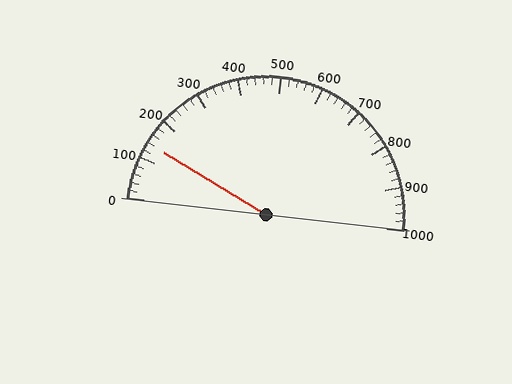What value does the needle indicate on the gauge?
The needle indicates approximately 140.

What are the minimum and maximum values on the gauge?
The gauge ranges from 0 to 1000.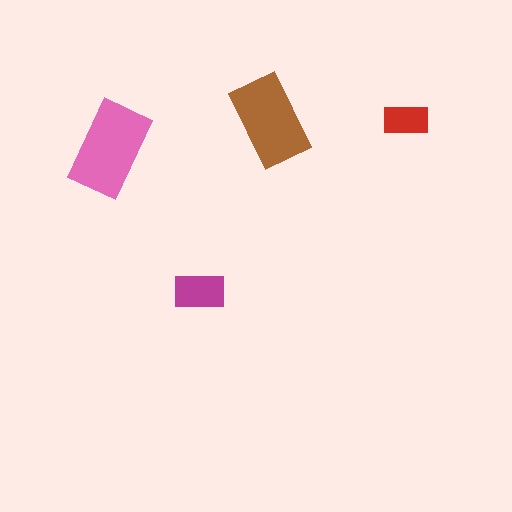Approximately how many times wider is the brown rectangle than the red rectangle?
About 2 times wider.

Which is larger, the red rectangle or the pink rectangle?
The pink one.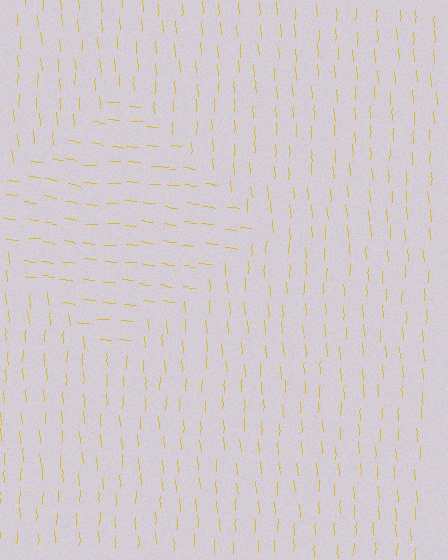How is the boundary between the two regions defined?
The boundary is defined purely by a change in line orientation (approximately 81 degrees difference). All lines are the same color and thickness.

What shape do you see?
I see a diamond.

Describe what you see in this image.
The image is filled with small yellow line segments. A diamond region in the image has lines oriented differently from the surrounding lines, creating a visible texture boundary.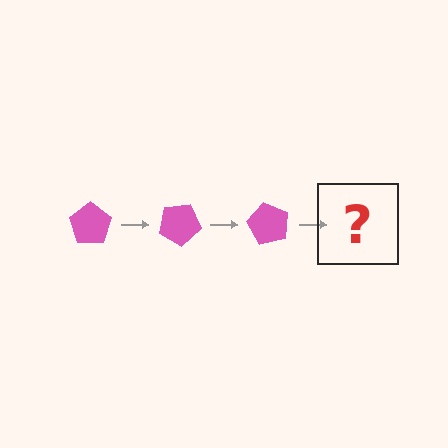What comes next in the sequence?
The next element should be a pink pentagon rotated 90 degrees.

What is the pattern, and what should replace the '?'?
The pattern is that the pentagon rotates 30 degrees each step. The '?' should be a pink pentagon rotated 90 degrees.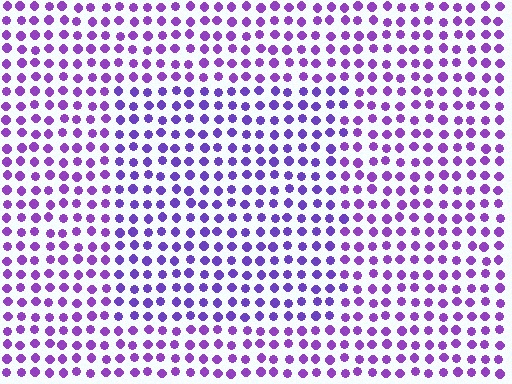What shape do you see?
I see a rectangle.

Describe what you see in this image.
The image is filled with small purple elements in a uniform arrangement. A rectangle-shaped region is visible where the elements are tinted to a slightly different hue, forming a subtle color boundary.